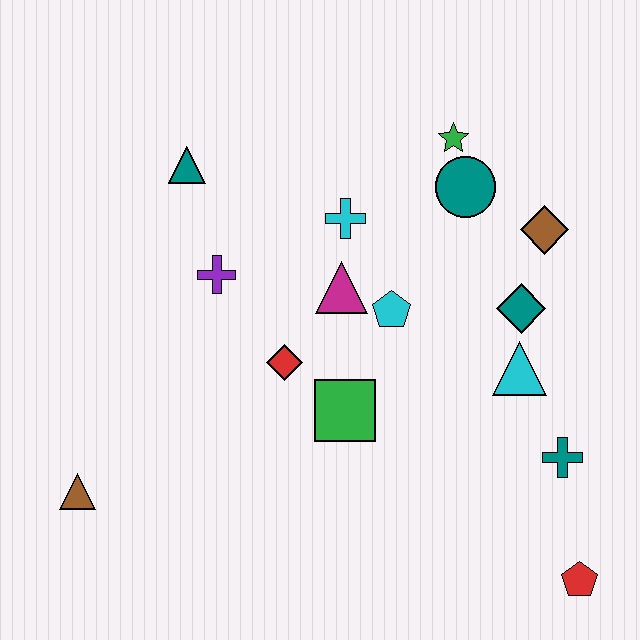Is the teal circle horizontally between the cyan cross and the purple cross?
No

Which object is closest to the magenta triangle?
The cyan pentagon is closest to the magenta triangle.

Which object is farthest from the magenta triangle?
The red pentagon is farthest from the magenta triangle.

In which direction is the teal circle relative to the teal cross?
The teal circle is above the teal cross.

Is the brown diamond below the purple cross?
No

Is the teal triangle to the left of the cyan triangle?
Yes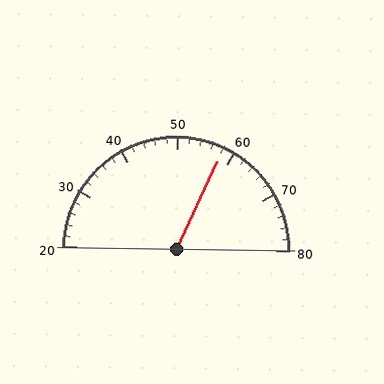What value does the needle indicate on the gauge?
The needle indicates approximately 58.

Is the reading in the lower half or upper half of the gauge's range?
The reading is in the upper half of the range (20 to 80).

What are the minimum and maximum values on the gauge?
The gauge ranges from 20 to 80.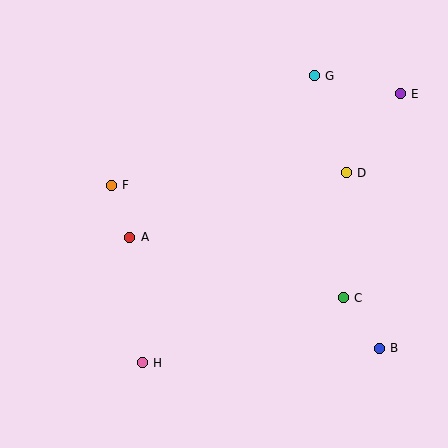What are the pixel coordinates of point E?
Point E is at (400, 94).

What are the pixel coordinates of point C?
Point C is at (343, 298).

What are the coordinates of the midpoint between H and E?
The midpoint between H and E is at (271, 228).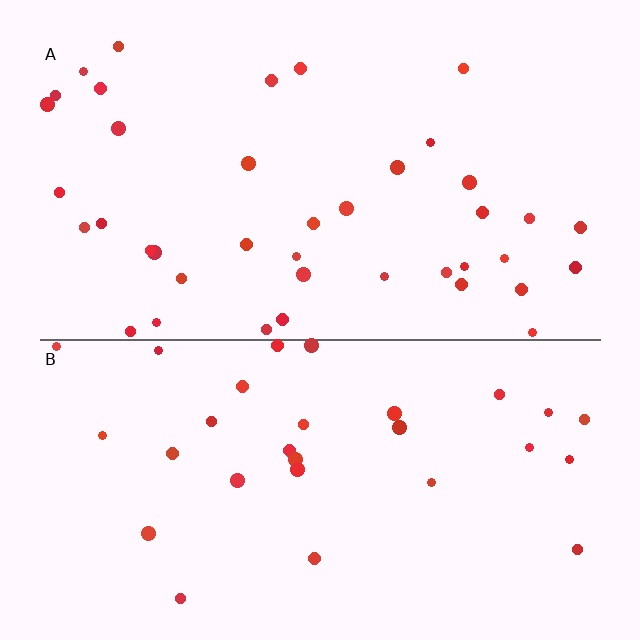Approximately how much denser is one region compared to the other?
Approximately 1.4× — region A over region B.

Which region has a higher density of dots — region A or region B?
A (the top).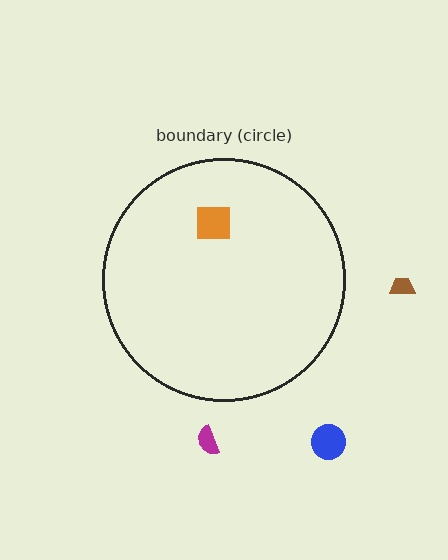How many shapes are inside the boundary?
1 inside, 3 outside.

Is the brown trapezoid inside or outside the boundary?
Outside.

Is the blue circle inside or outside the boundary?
Outside.